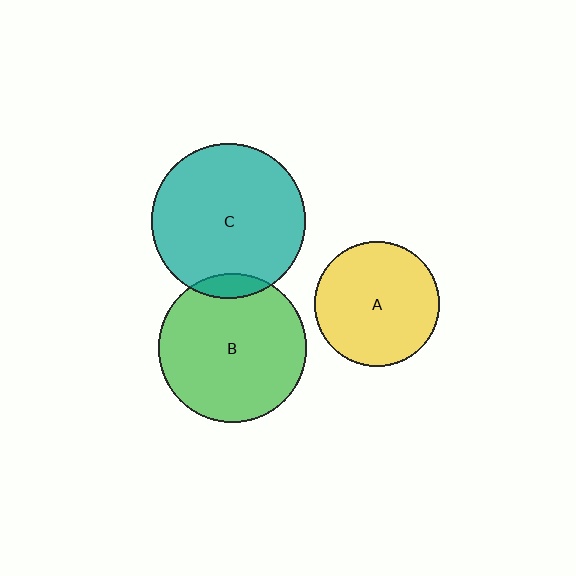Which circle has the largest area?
Circle C (teal).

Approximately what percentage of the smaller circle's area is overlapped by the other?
Approximately 10%.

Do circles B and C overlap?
Yes.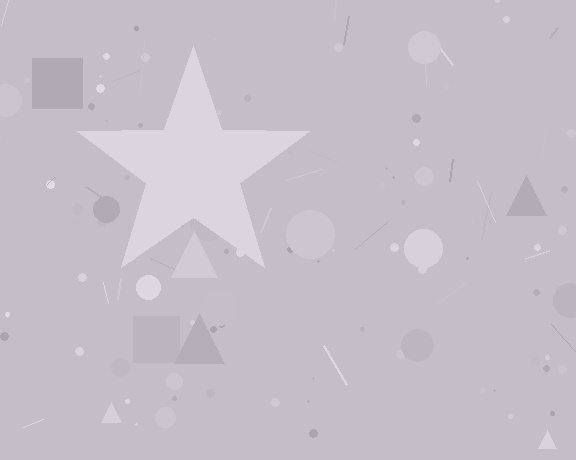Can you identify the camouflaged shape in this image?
The camouflaged shape is a star.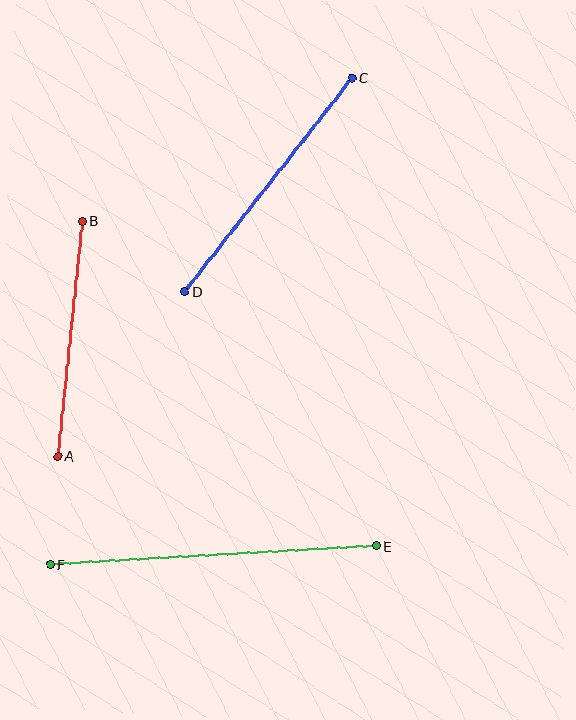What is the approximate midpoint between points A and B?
The midpoint is at approximately (70, 339) pixels.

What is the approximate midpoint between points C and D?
The midpoint is at approximately (268, 185) pixels.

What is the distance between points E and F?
The distance is approximately 327 pixels.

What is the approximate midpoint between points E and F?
The midpoint is at approximately (213, 555) pixels.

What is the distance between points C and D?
The distance is approximately 271 pixels.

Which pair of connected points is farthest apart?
Points E and F are farthest apart.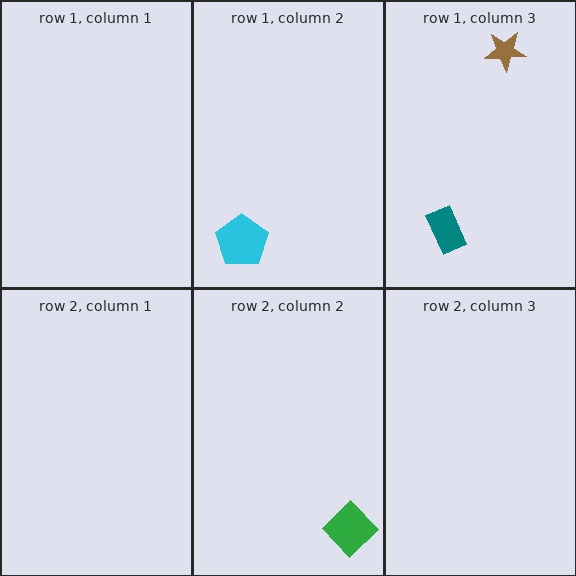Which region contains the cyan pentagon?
The row 1, column 2 region.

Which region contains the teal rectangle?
The row 1, column 3 region.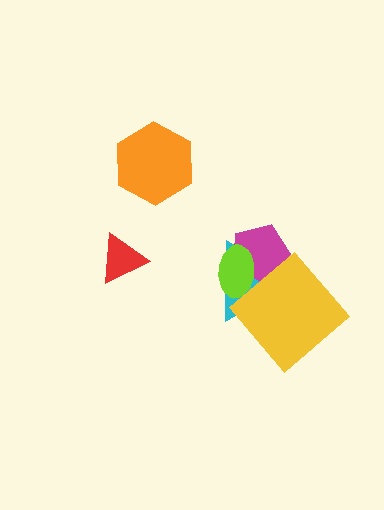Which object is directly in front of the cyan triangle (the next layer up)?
The magenta pentagon is directly in front of the cyan triangle.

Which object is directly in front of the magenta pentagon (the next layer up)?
The yellow diamond is directly in front of the magenta pentagon.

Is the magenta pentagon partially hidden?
Yes, it is partially covered by another shape.